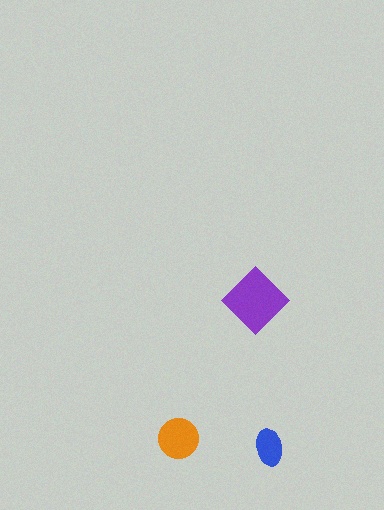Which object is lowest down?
The blue ellipse is bottommost.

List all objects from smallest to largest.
The blue ellipse, the orange circle, the purple diamond.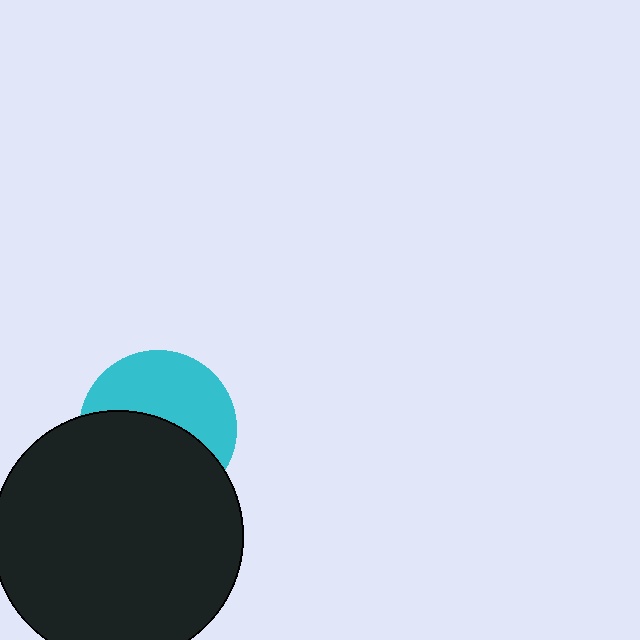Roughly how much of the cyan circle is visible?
About half of it is visible (roughly 48%).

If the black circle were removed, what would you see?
You would see the complete cyan circle.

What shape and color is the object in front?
The object in front is a black circle.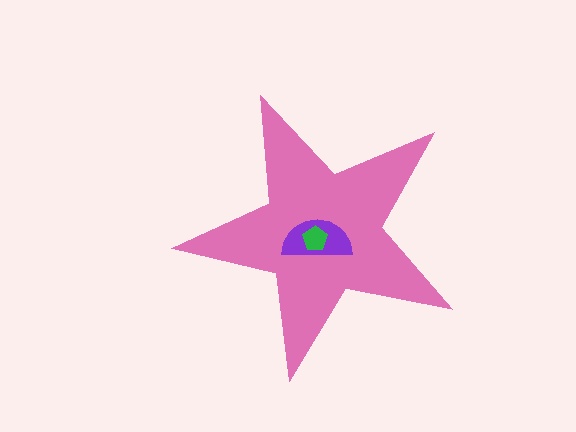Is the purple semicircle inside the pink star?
Yes.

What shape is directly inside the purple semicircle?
The green pentagon.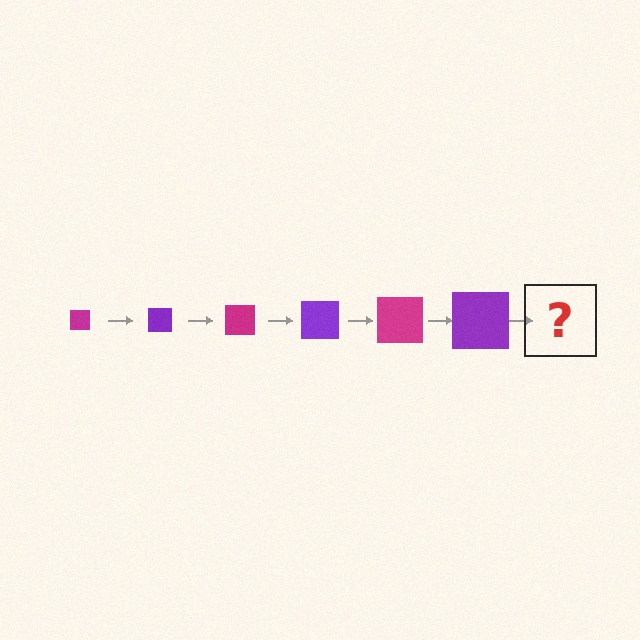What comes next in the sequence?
The next element should be a magenta square, larger than the previous one.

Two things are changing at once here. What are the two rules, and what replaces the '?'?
The two rules are that the square grows larger each step and the color cycles through magenta and purple. The '?' should be a magenta square, larger than the previous one.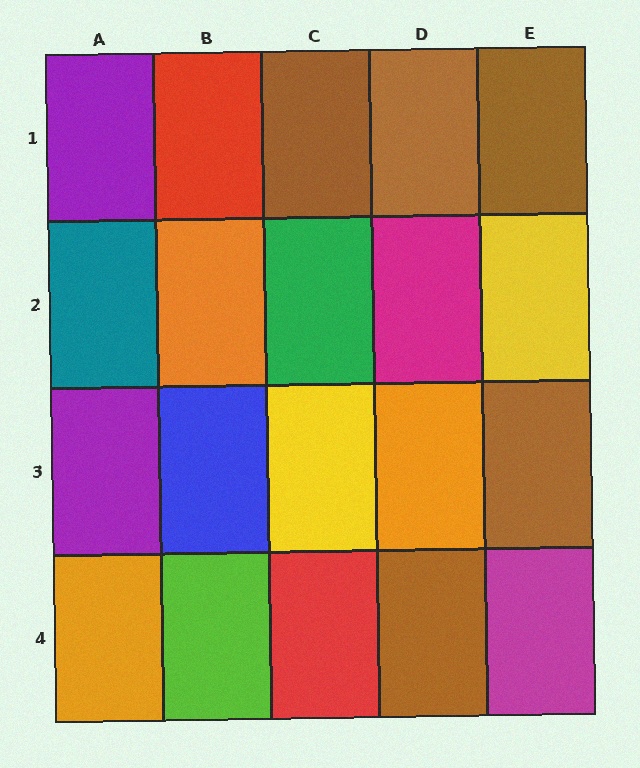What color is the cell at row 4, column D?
Brown.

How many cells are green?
1 cell is green.